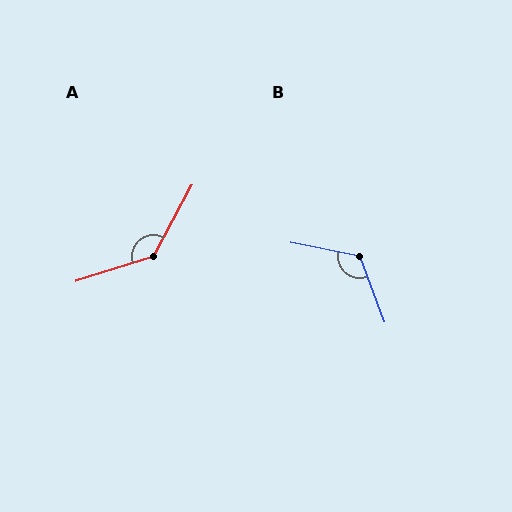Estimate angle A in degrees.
Approximately 136 degrees.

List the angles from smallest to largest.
B (122°), A (136°).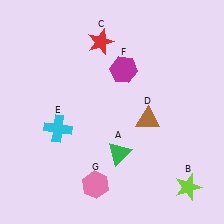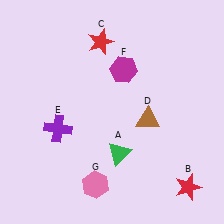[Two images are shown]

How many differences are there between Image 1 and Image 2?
There are 2 differences between the two images.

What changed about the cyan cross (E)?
In Image 1, E is cyan. In Image 2, it changed to purple.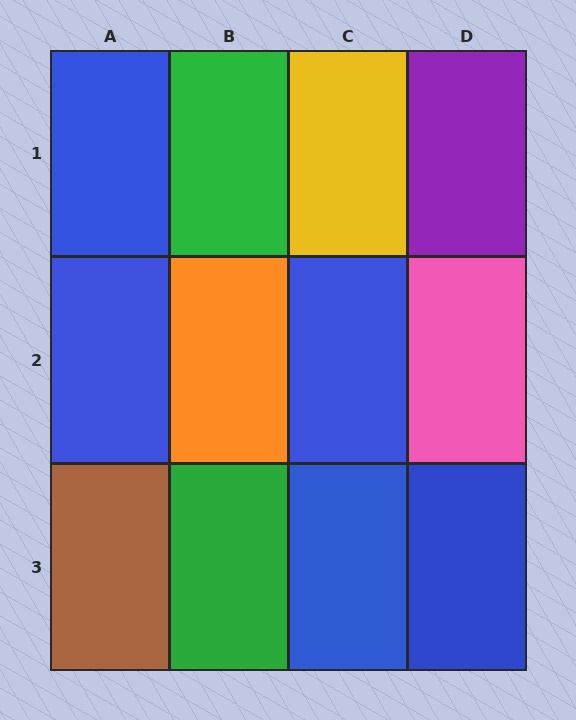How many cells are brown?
1 cell is brown.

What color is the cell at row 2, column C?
Blue.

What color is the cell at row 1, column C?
Yellow.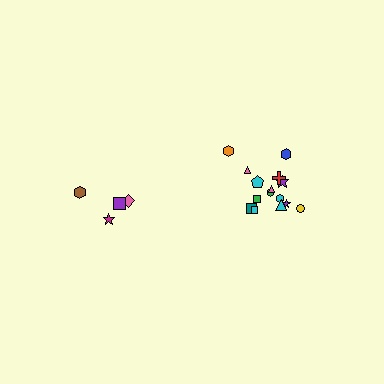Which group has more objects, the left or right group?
The right group.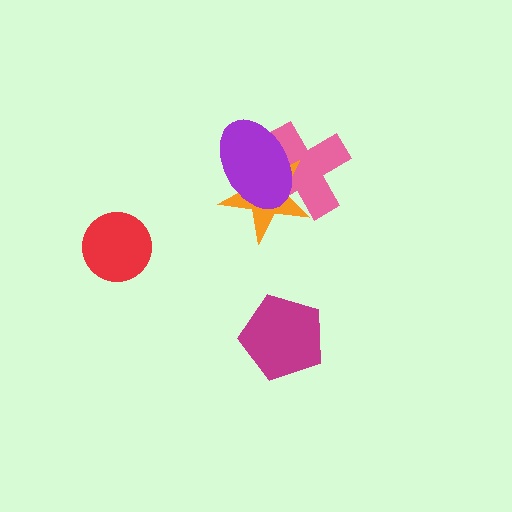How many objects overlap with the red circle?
0 objects overlap with the red circle.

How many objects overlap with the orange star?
2 objects overlap with the orange star.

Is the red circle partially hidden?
No, no other shape covers it.